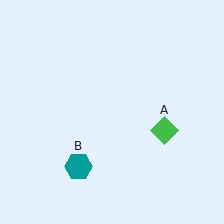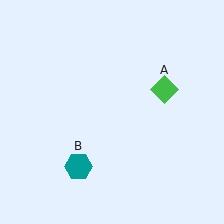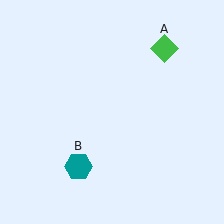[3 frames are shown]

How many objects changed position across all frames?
1 object changed position: green diamond (object A).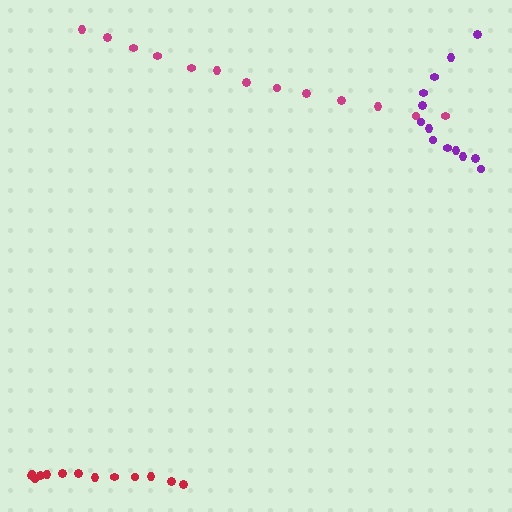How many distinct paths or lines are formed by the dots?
There are 3 distinct paths.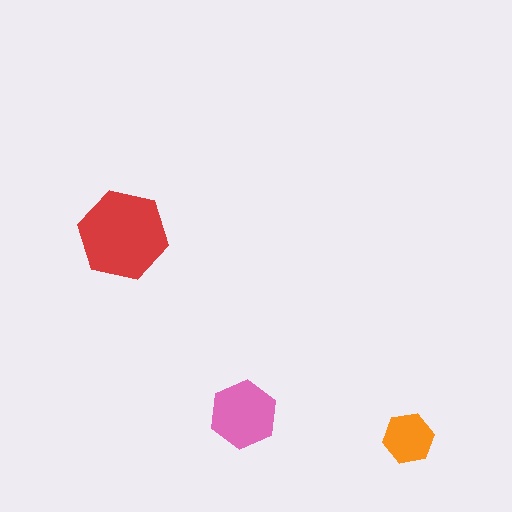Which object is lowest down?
The orange hexagon is bottommost.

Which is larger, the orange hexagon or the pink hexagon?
The pink one.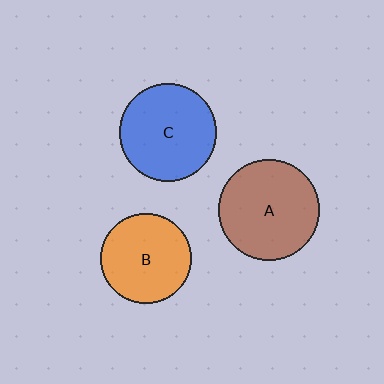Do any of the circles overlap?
No, none of the circles overlap.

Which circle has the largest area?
Circle A (brown).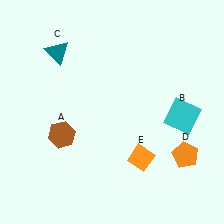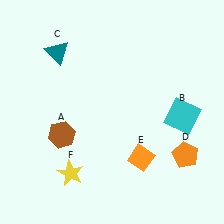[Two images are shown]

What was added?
A yellow star (F) was added in Image 2.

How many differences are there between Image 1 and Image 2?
There is 1 difference between the two images.